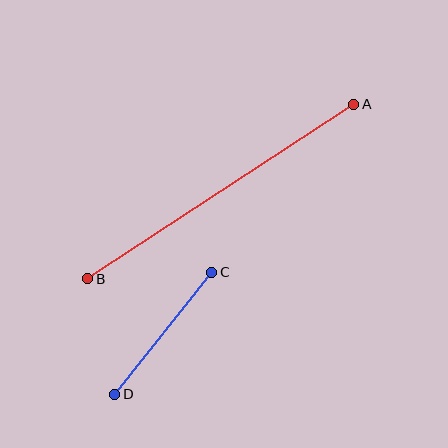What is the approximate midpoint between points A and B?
The midpoint is at approximately (221, 191) pixels.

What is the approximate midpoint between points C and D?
The midpoint is at approximately (163, 333) pixels.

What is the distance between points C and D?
The distance is approximately 156 pixels.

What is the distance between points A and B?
The distance is approximately 318 pixels.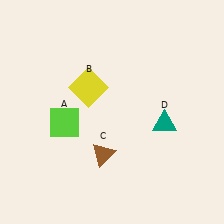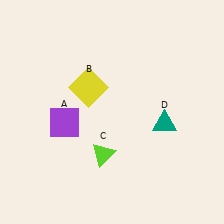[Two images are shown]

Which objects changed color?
A changed from lime to purple. C changed from brown to lime.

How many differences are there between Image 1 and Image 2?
There are 2 differences between the two images.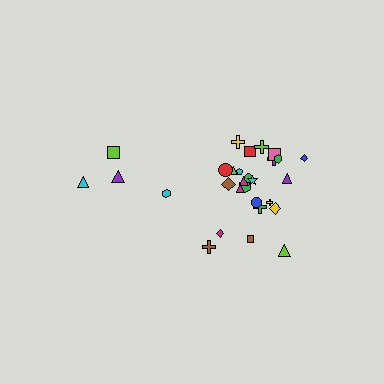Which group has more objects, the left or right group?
The right group.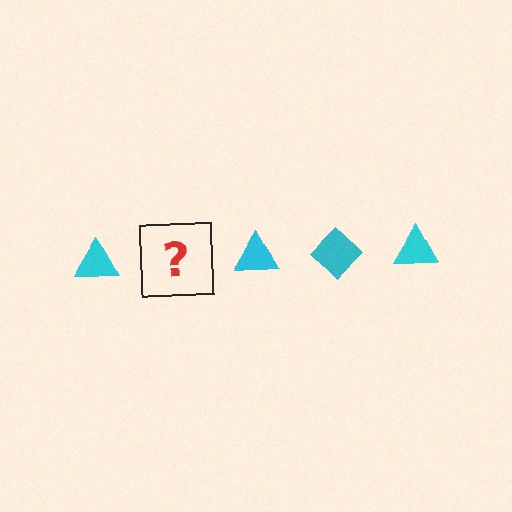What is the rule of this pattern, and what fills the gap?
The rule is that the pattern cycles through triangle, diamond shapes in cyan. The gap should be filled with a cyan diamond.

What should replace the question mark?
The question mark should be replaced with a cyan diamond.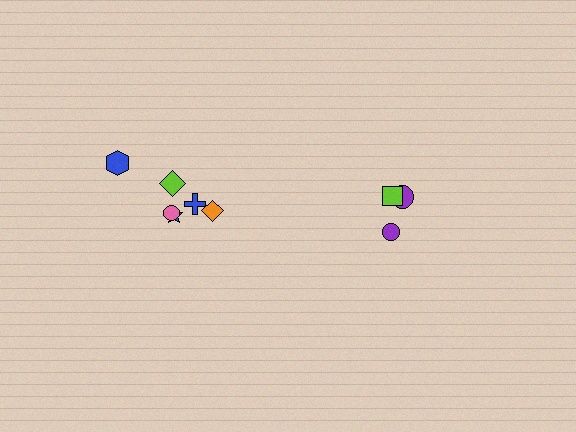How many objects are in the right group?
There are 3 objects.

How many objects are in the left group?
There are 6 objects.